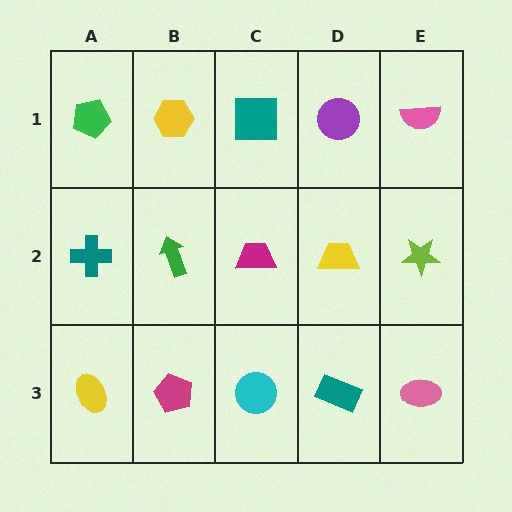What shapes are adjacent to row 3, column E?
A lime star (row 2, column E), a teal rectangle (row 3, column D).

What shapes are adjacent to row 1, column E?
A lime star (row 2, column E), a purple circle (row 1, column D).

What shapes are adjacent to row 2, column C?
A teal square (row 1, column C), a cyan circle (row 3, column C), a green arrow (row 2, column B), a yellow trapezoid (row 2, column D).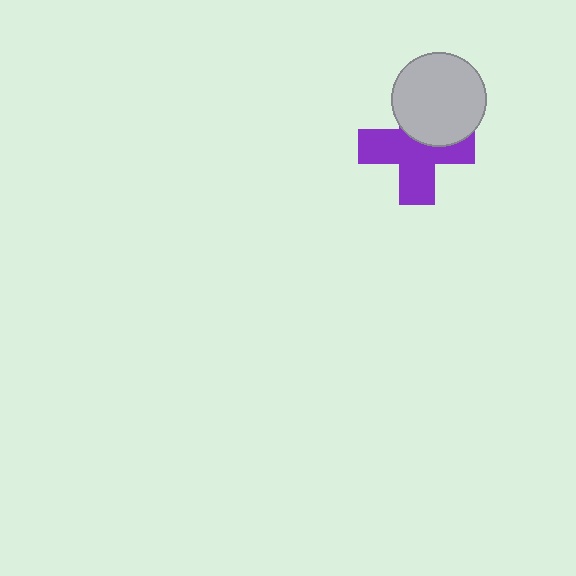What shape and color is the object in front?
The object in front is a light gray circle.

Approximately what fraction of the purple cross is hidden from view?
Roughly 34% of the purple cross is hidden behind the light gray circle.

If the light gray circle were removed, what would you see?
You would see the complete purple cross.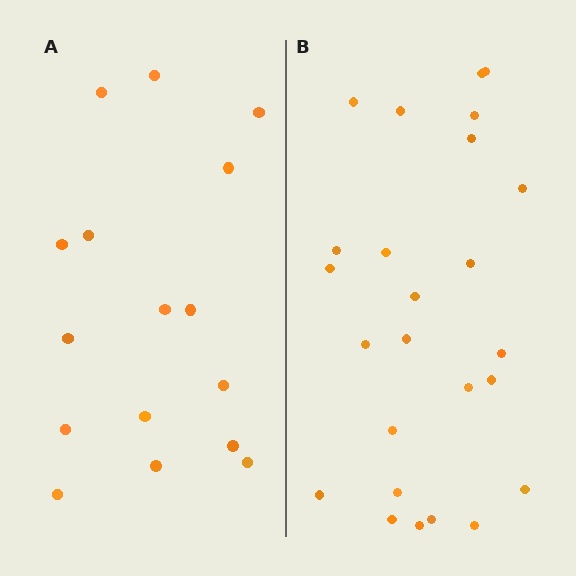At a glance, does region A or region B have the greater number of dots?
Region B (the right region) has more dots.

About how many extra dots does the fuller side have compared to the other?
Region B has roughly 8 or so more dots than region A.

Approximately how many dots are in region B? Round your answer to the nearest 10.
About 20 dots. (The exact count is 25, which rounds to 20.)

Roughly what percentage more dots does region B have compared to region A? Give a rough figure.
About 55% more.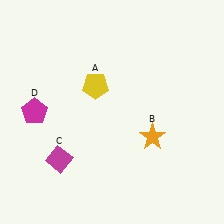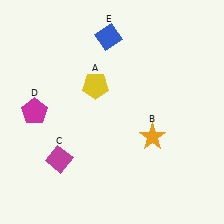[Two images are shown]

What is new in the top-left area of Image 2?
A blue diamond (E) was added in the top-left area of Image 2.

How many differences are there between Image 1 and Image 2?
There is 1 difference between the two images.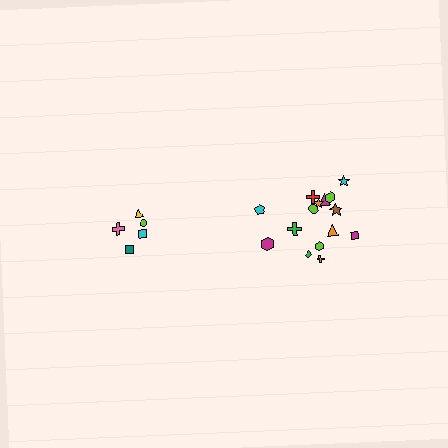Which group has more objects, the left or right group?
The right group.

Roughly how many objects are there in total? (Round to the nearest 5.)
Roughly 20 objects in total.